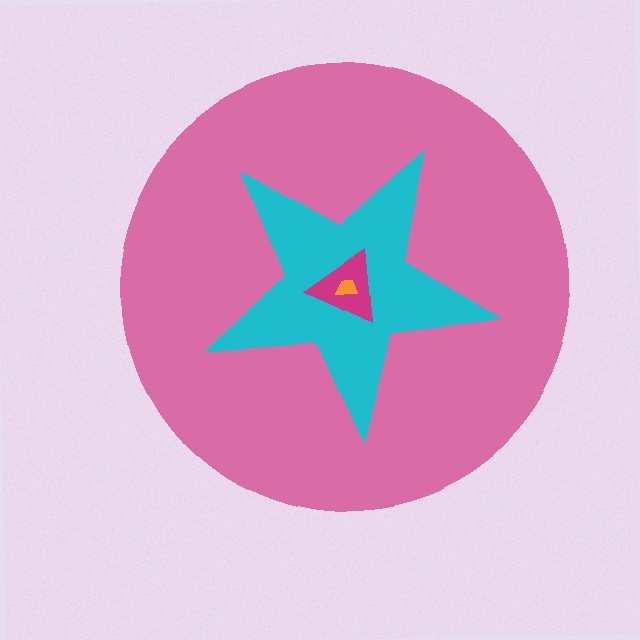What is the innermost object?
The orange trapezoid.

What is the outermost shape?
The pink circle.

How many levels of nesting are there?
4.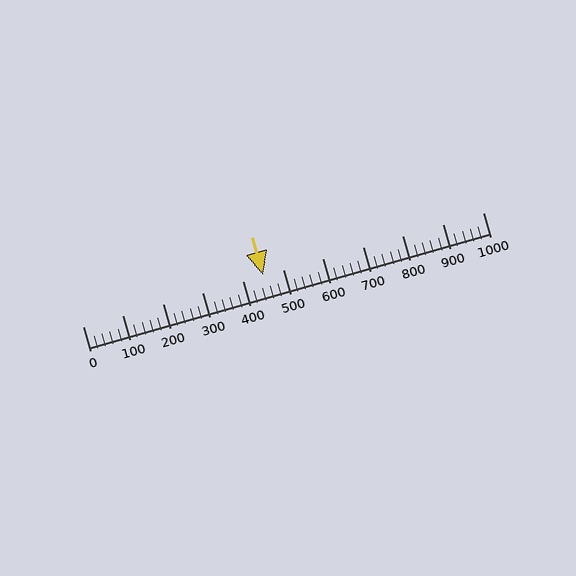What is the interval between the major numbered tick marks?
The major tick marks are spaced 100 units apart.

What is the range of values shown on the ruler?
The ruler shows values from 0 to 1000.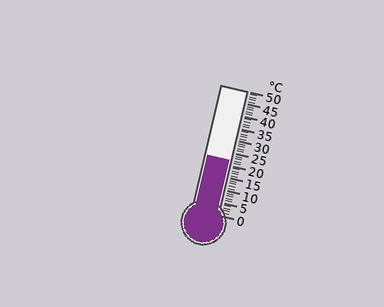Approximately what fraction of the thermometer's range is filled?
The thermometer is filled to approximately 45% of its range.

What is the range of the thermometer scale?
The thermometer scale ranges from 0°C to 50°C.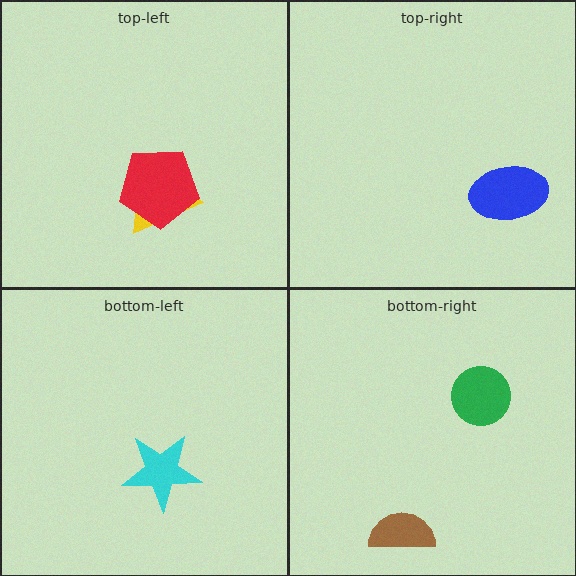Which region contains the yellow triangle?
The top-left region.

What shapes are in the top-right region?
The blue ellipse.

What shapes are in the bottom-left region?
The cyan star.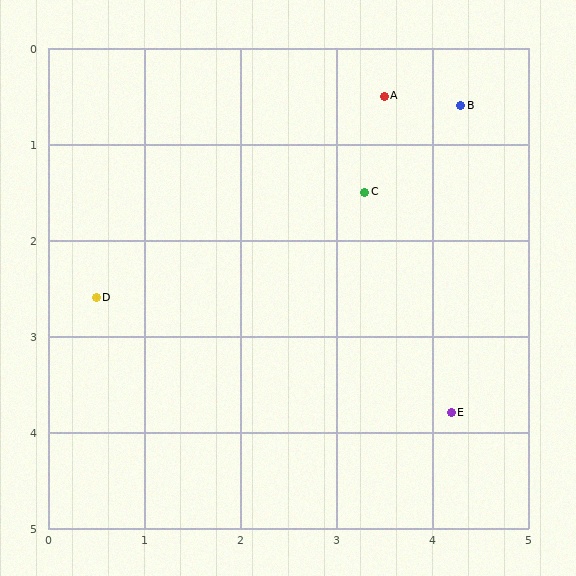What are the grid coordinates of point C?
Point C is at approximately (3.3, 1.5).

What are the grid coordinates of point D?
Point D is at approximately (0.5, 2.6).